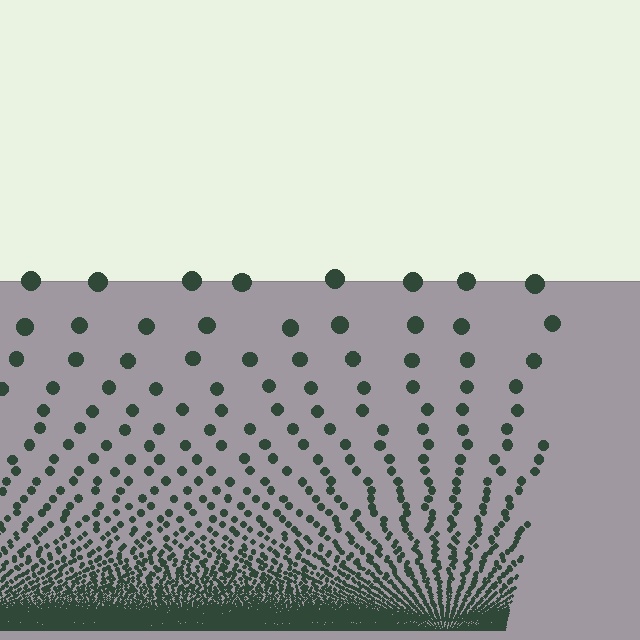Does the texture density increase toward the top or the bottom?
Density increases toward the bottom.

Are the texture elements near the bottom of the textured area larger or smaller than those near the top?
Smaller. The gradient is inverted — elements near the bottom are smaller and denser.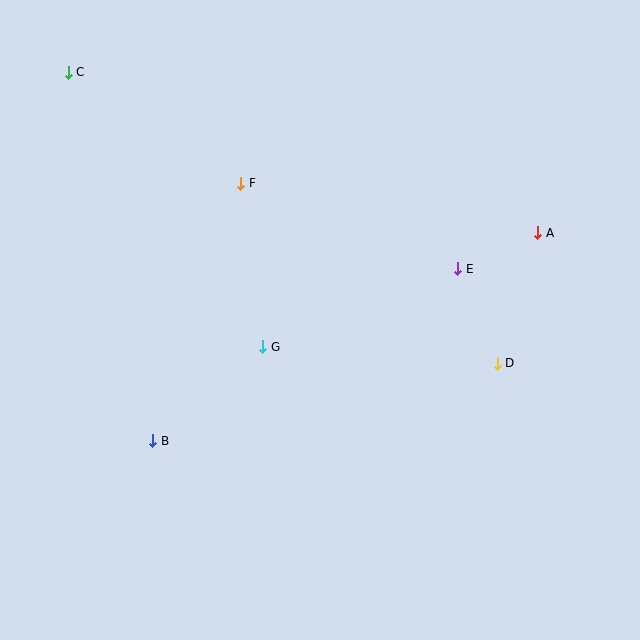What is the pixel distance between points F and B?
The distance between F and B is 272 pixels.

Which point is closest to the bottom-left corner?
Point B is closest to the bottom-left corner.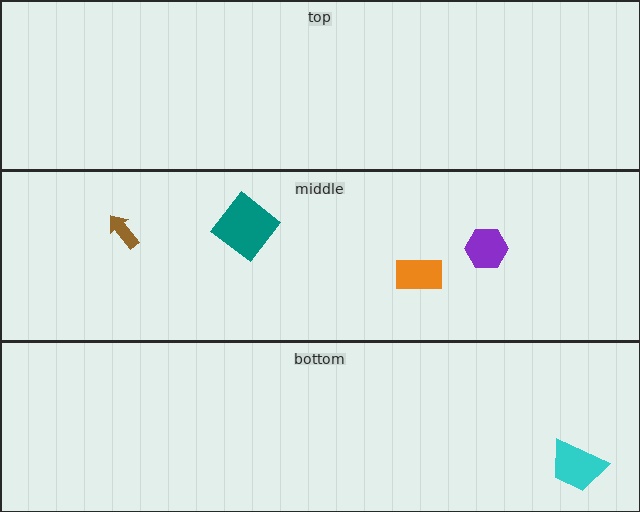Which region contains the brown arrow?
The middle region.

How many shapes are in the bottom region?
1.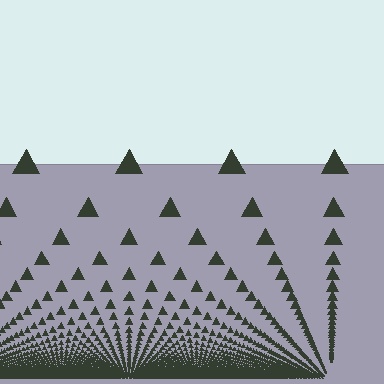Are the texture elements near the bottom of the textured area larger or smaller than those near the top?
Smaller. The gradient is inverted — elements near the bottom are smaller and denser.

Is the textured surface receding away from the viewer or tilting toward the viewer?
The surface appears to tilt toward the viewer. Texture elements get larger and sparser toward the top.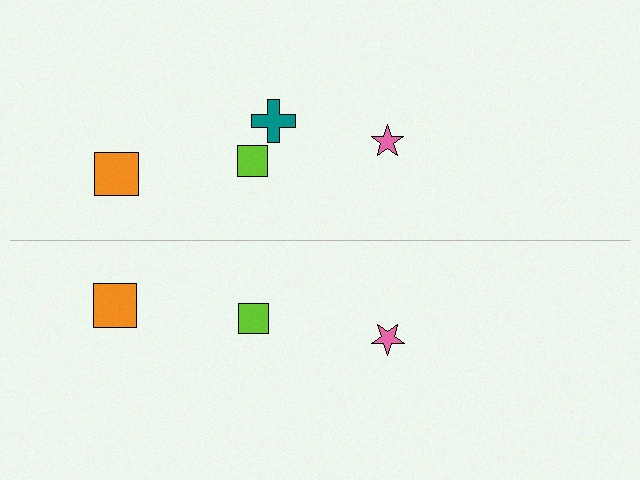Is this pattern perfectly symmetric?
No, the pattern is not perfectly symmetric. A teal cross is missing from the bottom side.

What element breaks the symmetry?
A teal cross is missing from the bottom side.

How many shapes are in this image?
There are 7 shapes in this image.